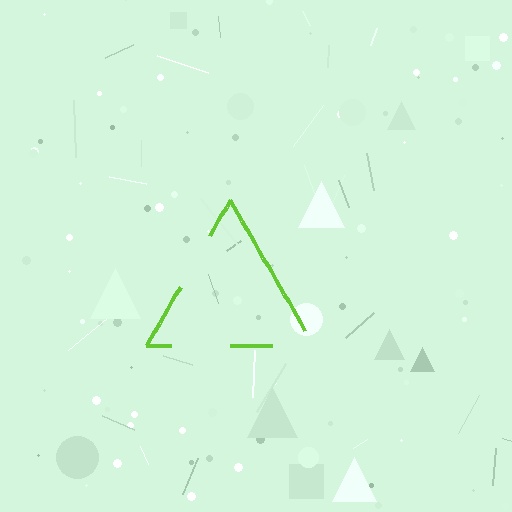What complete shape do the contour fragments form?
The contour fragments form a triangle.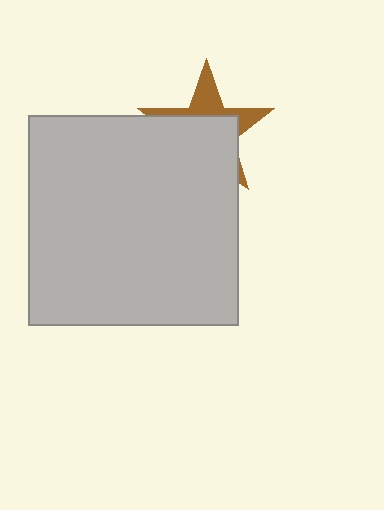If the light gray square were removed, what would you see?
You would see the complete brown star.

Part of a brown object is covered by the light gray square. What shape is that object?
It is a star.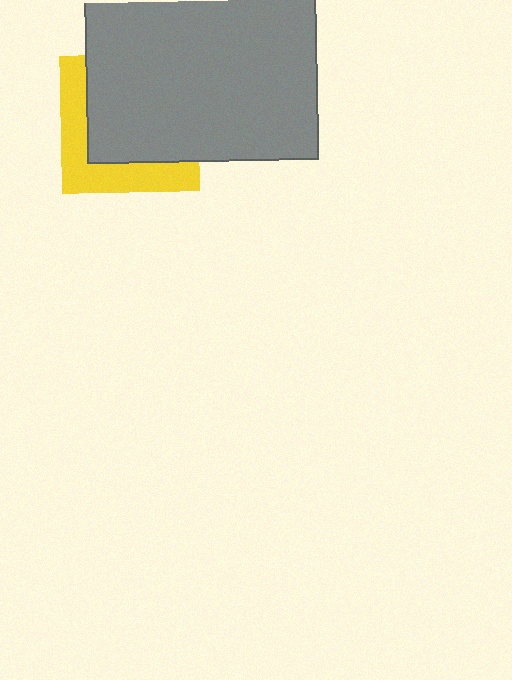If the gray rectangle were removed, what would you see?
You would see the complete yellow square.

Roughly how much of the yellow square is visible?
A small part of it is visible (roughly 35%).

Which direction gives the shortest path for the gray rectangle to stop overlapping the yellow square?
Moving toward the upper-right gives the shortest separation.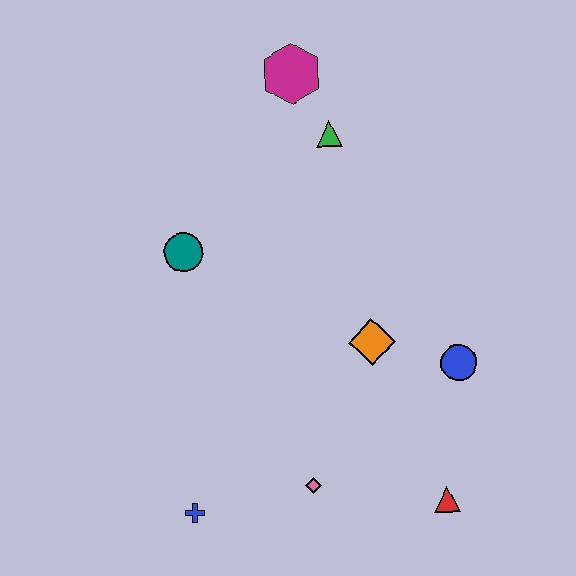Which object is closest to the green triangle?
The magenta hexagon is closest to the green triangle.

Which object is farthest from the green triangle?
The blue cross is farthest from the green triangle.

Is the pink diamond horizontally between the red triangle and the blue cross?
Yes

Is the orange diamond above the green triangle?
No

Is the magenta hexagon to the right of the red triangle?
No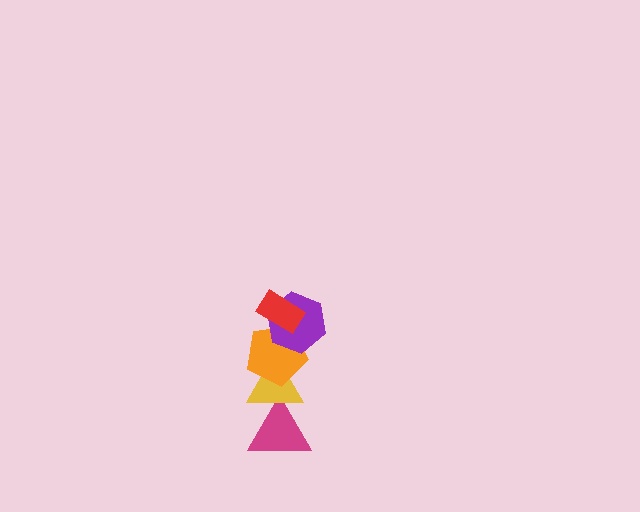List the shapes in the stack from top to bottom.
From top to bottom: the red rectangle, the purple hexagon, the orange pentagon, the yellow triangle, the magenta triangle.